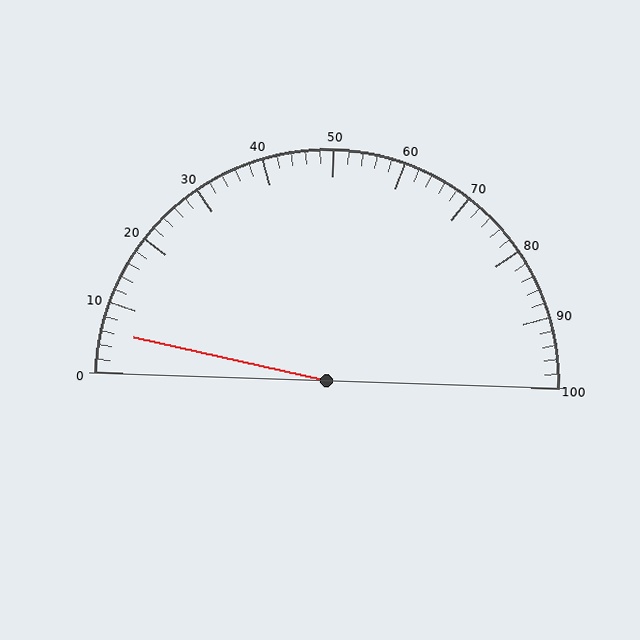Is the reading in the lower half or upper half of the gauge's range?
The reading is in the lower half of the range (0 to 100).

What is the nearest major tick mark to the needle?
The nearest major tick mark is 10.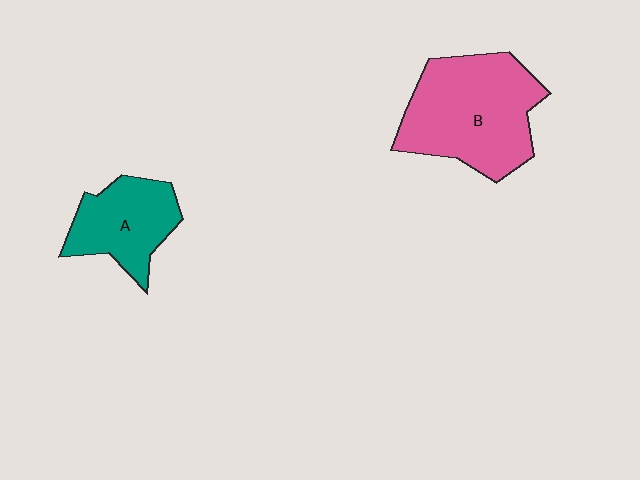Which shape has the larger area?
Shape B (pink).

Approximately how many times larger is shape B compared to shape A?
Approximately 1.7 times.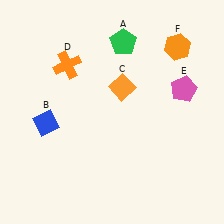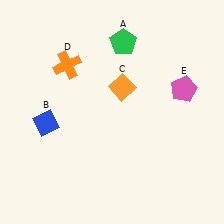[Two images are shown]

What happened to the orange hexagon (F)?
The orange hexagon (F) was removed in Image 2. It was in the top-right area of Image 1.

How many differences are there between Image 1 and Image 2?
There is 1 difference between the two images.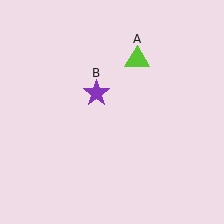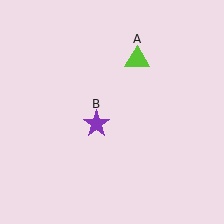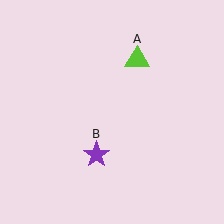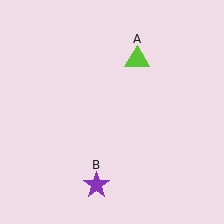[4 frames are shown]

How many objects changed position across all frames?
1 object changed position: purple star (object B).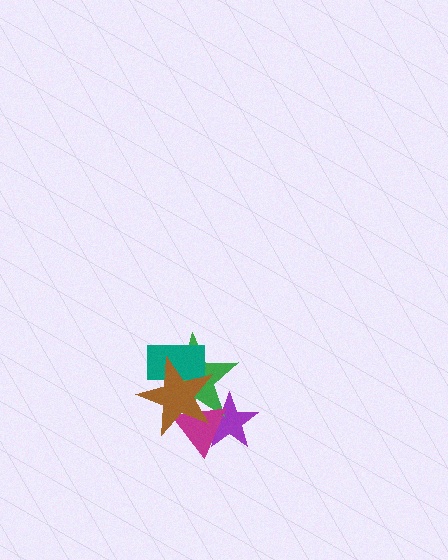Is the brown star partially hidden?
No, no other shape covers it.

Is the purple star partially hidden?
Yes, it is partially covered by another shape.